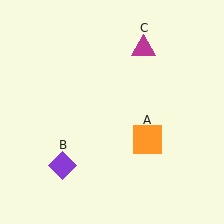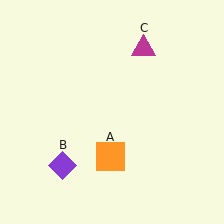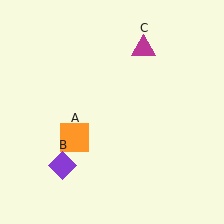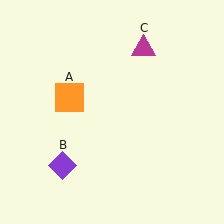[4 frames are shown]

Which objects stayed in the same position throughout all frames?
Purple diamond (object B) and magenta triangle (object C) remained stationary.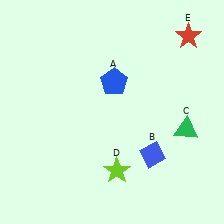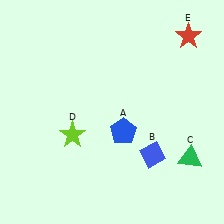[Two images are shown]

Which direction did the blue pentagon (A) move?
The blue pentagon (A) moved down.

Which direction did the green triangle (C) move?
The green triangle (C) moved down.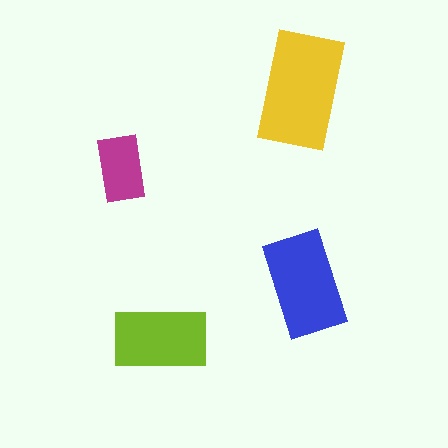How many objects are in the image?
There are 4 objects in the image.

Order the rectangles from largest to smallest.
the yellow one, the blue one, the lime one, the magenta one.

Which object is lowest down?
The lime rectangle is bottommost.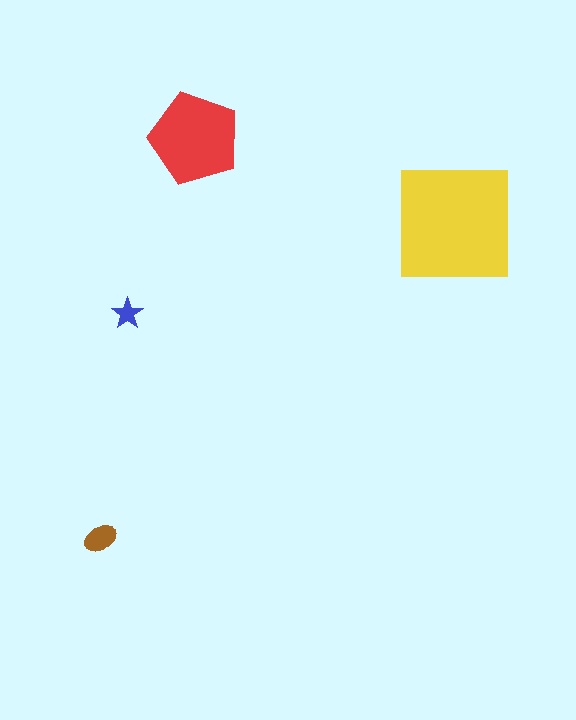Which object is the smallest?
The blue star.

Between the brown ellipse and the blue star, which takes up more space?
The brown ellipse.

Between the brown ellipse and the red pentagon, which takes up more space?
The red pentagon.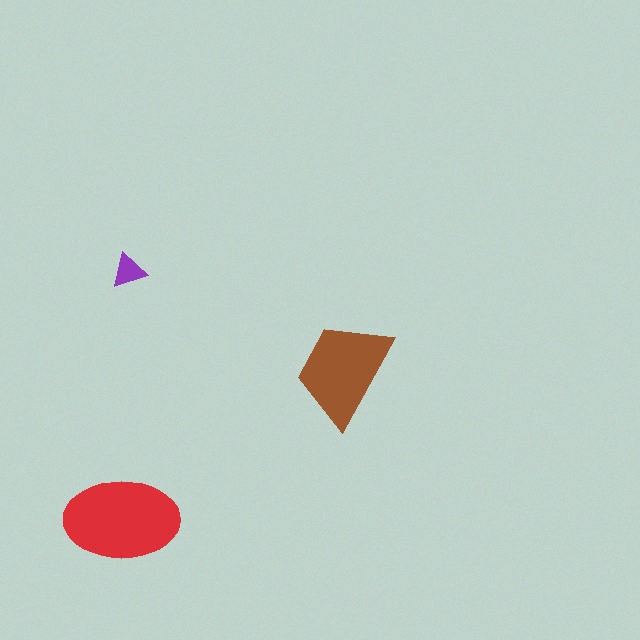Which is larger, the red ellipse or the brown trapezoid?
The red ellipse.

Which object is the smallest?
The purple triangle.